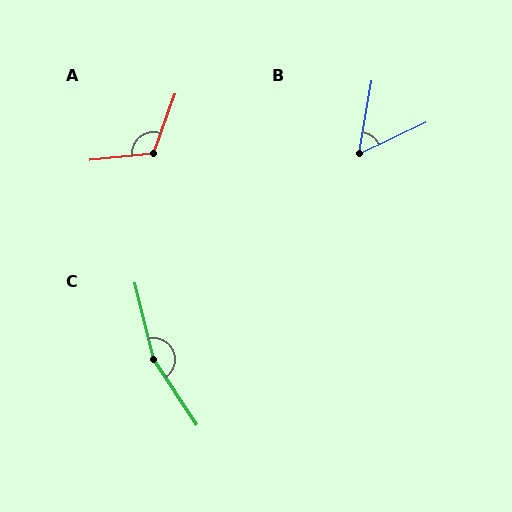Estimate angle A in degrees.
Approximately 116 degrees.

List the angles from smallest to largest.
B (55°), A (116°), C (160°).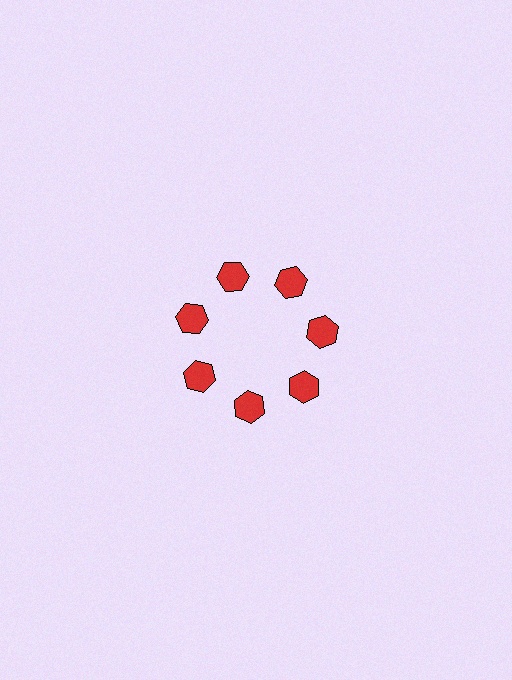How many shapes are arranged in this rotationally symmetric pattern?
There are 7 shapes, arranged in 7 groups of 1.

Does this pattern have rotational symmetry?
Yes, this pattern has 7-fold rotational symmetry. It looks the same after rotating 51 degrees around the center.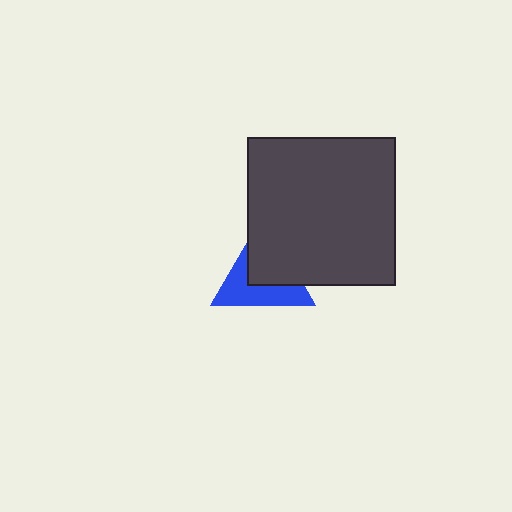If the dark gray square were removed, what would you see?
You would see the complete blue triangle.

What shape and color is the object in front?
The object in front is a dark gray square.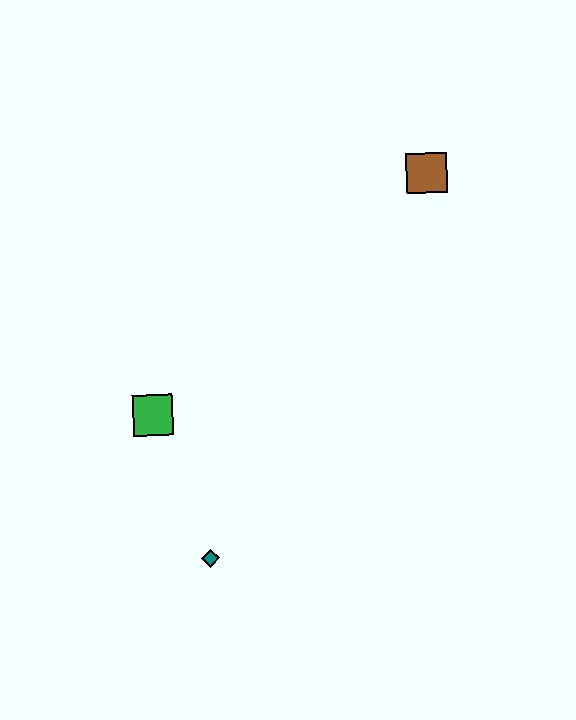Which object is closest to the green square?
The teal diamond is closest to the green square.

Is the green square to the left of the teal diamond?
Yes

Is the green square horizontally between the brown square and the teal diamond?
No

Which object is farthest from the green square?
The brown square is farthest from the green square.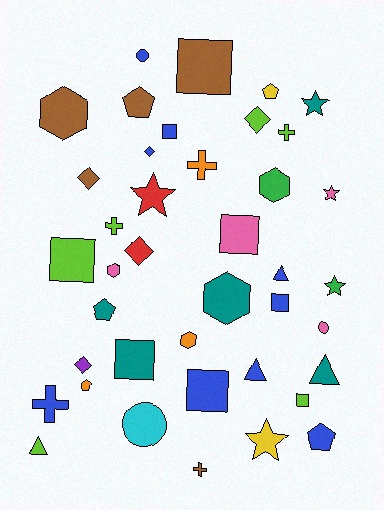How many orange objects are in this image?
There are 3 orange objects.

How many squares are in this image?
There are 8 squares.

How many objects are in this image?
There are 40 objects.